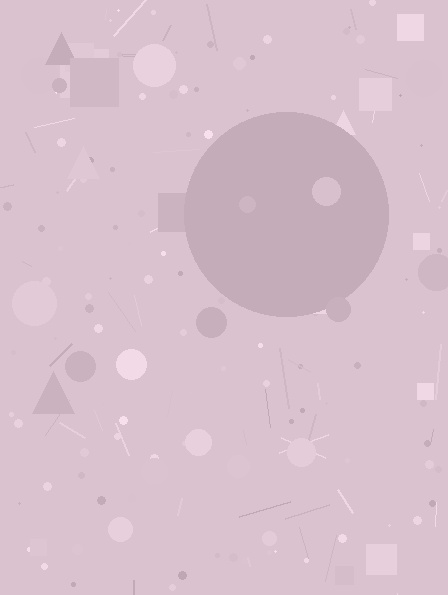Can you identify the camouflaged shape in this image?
The camouflaged shape is a circle.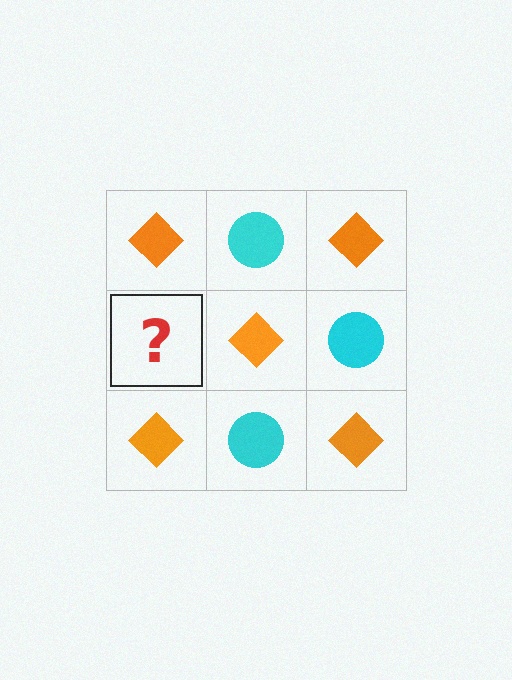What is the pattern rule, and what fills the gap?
The rule is that it alternates orange diamond and cyan circle in a checkerboard pattern. The gap should be filled with a cyan circle.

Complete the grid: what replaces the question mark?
The question mark should be replaced with a cyan circle.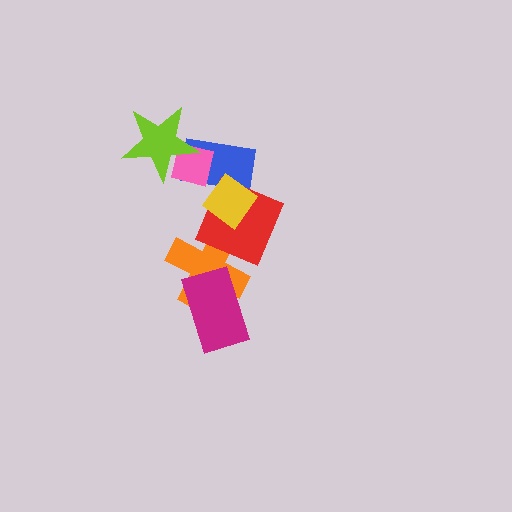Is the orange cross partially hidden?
Yes, it is partially covered by another shape.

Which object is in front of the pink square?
The lime star is in front of the pink square.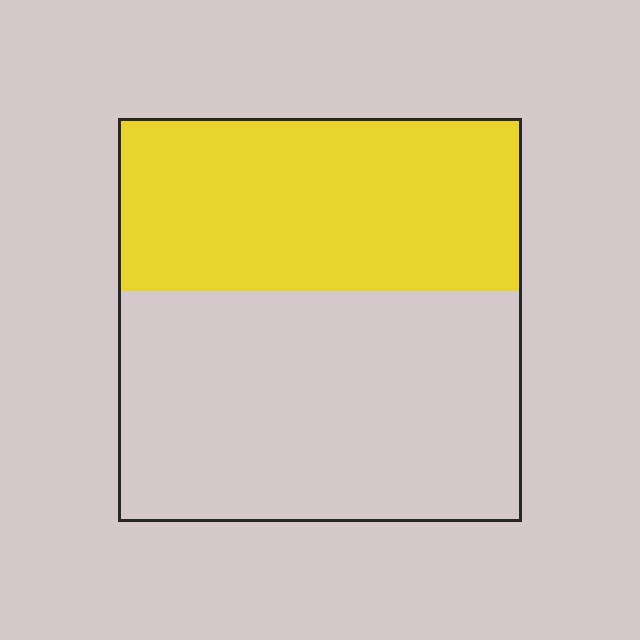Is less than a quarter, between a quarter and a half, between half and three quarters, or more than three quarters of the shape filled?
Between a quarter and a half.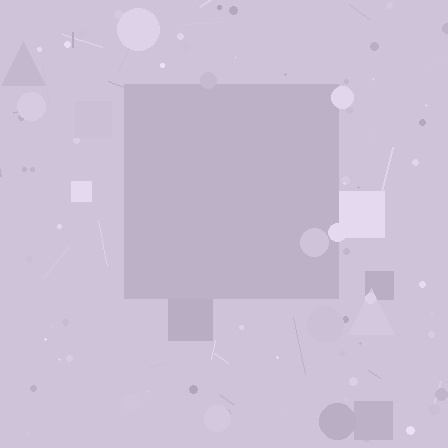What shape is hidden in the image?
A square is hidden in the image.